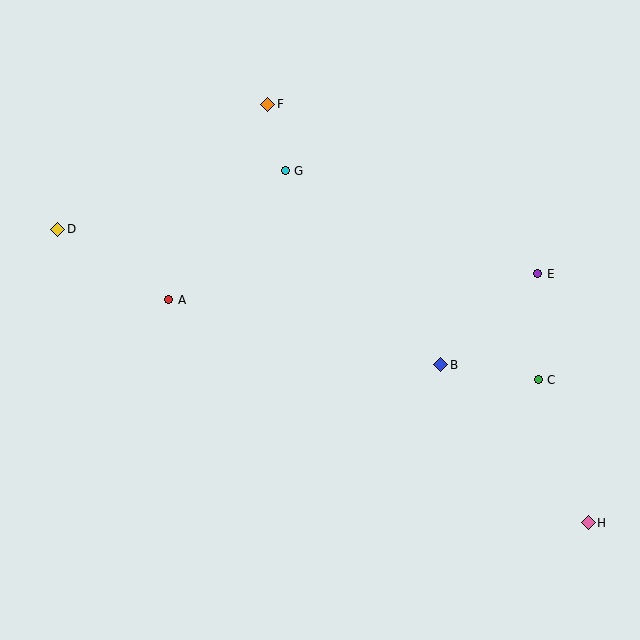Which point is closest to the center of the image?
Point B at (441, 365) is closest to the center.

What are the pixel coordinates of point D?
Point D is at (58, 229).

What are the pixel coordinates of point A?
Point A is at (169, 300).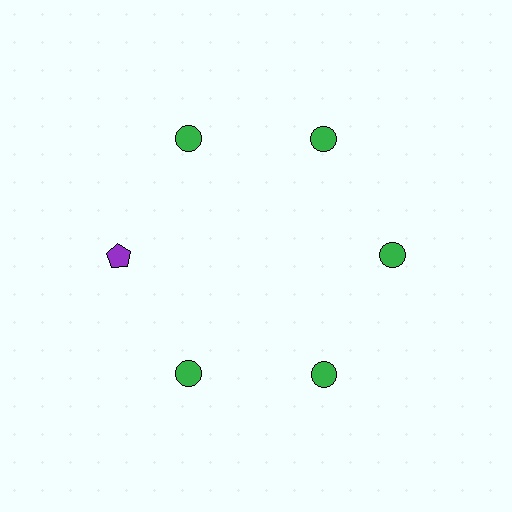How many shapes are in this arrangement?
There are 6 shapes arranged in a ring pattern.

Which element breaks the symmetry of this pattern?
The purple pentagon at roughly the 9 o'clock position breaks the symmetry. All other shapes are green circles.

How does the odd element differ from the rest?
It differs in both color (purple instead of green) and shape (pentagon instead of circle).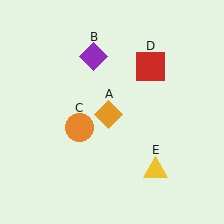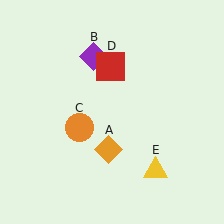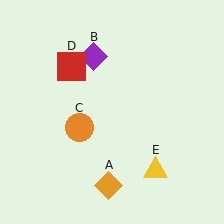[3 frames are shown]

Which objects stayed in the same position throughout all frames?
Purple diamond (object B) and orange circle (object C) and yellow triangle (object E) remained stationary.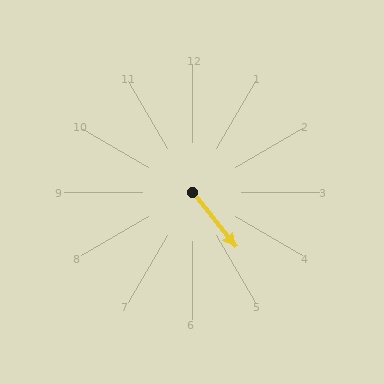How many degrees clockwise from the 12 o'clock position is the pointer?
Approximately 141 degrees.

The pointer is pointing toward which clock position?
Roughly 5 o'clock.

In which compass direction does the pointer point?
Southeast.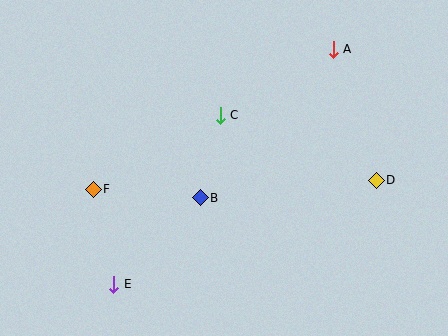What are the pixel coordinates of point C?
Point C is at (220, 115).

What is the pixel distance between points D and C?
The distance between D and C is 169 pixels.